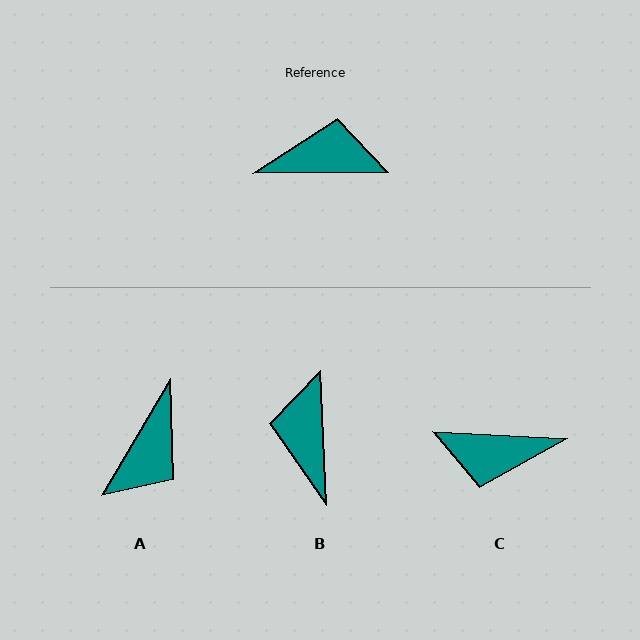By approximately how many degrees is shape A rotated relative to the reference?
Approximately 121 degrees clockwise.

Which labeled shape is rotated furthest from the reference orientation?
C, about 177 degrees away.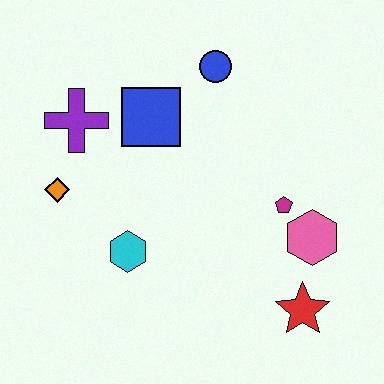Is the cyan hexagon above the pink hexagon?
No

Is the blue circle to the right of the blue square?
Yes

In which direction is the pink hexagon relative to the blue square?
The pink hexagon is to the right of the blue square.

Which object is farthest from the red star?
The purple cross is farthest from the red star.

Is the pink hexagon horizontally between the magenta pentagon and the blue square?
No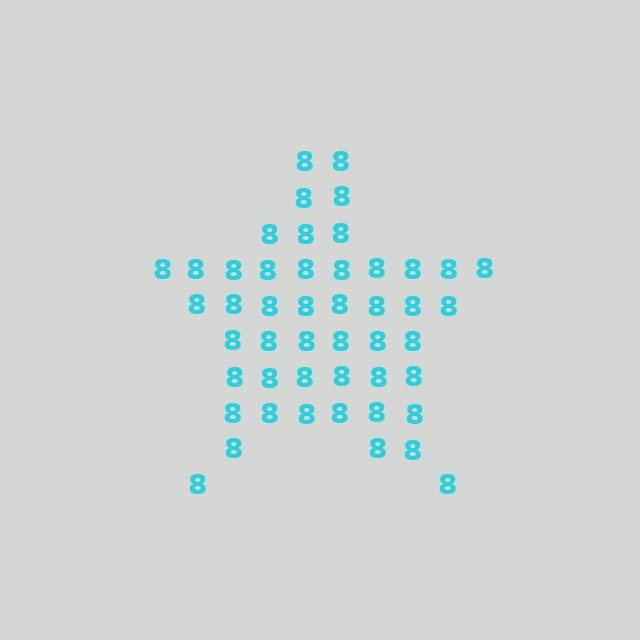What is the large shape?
The large shape is a star.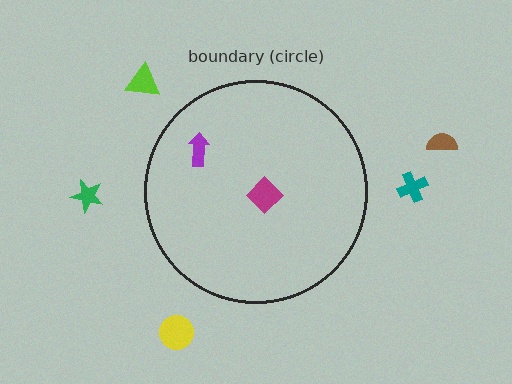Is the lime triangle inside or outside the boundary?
Outside.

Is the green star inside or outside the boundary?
Outside.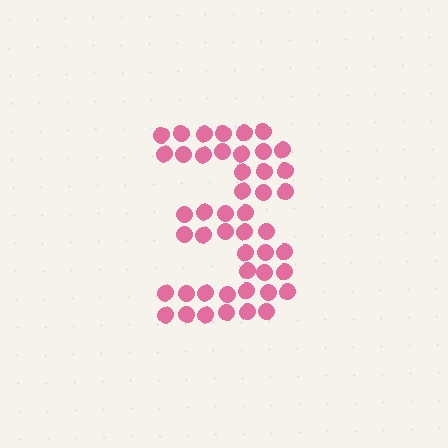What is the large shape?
The large shape is the digit 3.